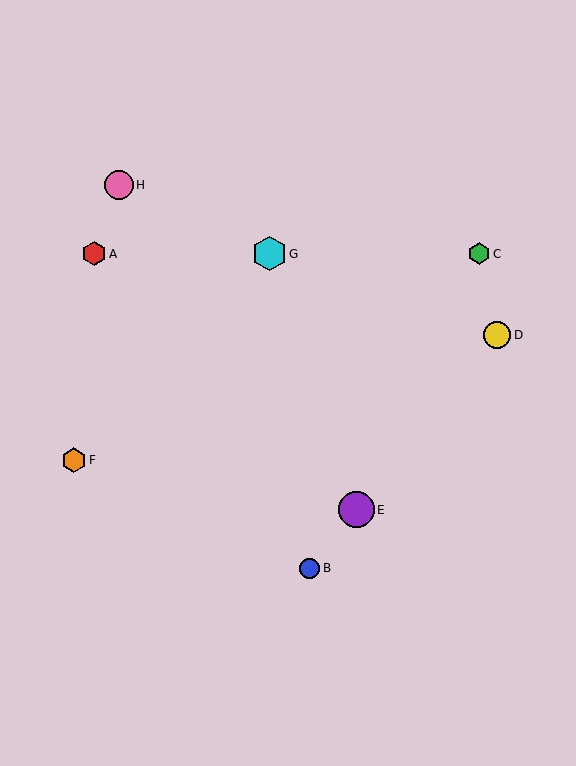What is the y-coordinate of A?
Object A is at y≈254.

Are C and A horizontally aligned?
Yes, both are at y≈254.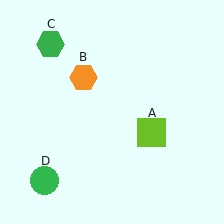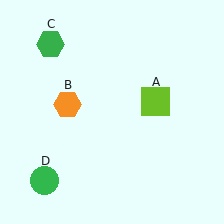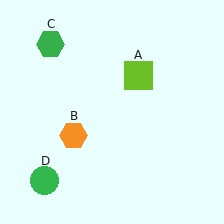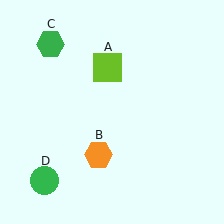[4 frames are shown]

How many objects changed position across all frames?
2 objects changed position: lime square (object A), orange hexagon (object B).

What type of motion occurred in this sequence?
The lime square (object A), orange hexagon (object B) rotated counterclockwise around the center of the scene.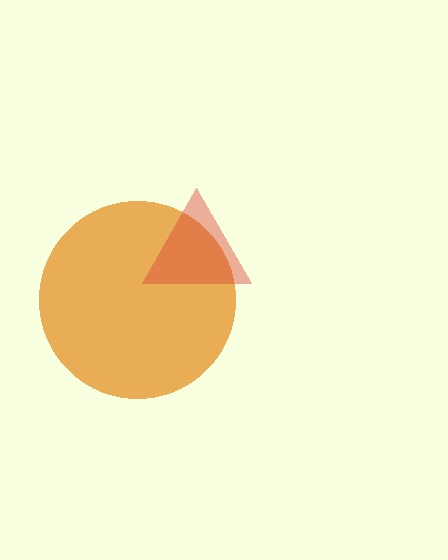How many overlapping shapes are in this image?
There are 2 overlapping shapes in the image.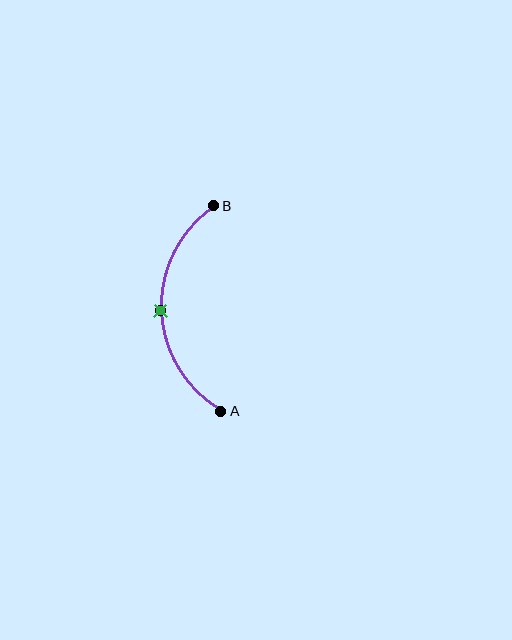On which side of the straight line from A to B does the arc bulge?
The arc bulges to the left of the straight line connecting A and B.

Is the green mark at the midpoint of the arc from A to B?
Yes. The green mark lies on the arc at equal arc-length from both A and B — it is the arc midpoint.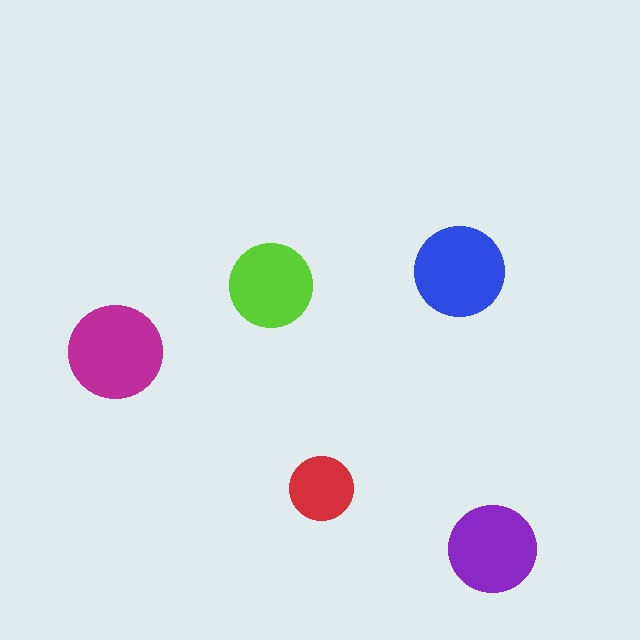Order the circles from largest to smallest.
the magenta one, the blue one, the purple one, the lime one, the red one.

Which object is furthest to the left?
The magenta circle is leftmost.